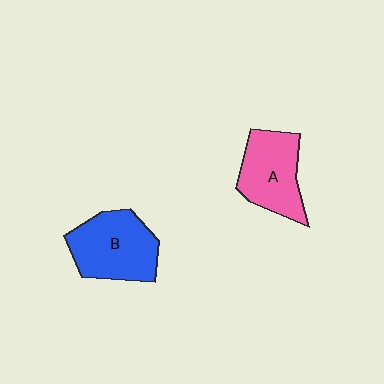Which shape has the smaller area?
Shape A (pink).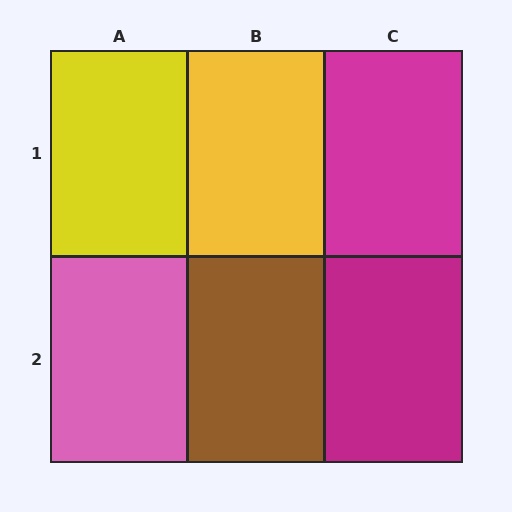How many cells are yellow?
2 cells are yellow.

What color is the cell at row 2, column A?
Pink.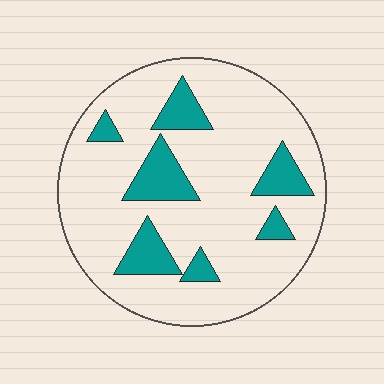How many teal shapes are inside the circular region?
7.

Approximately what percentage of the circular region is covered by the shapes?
Approximately 20%.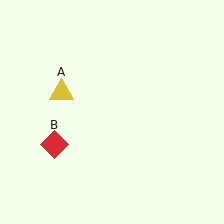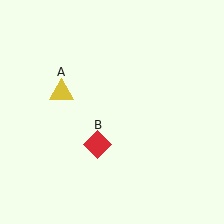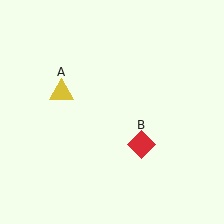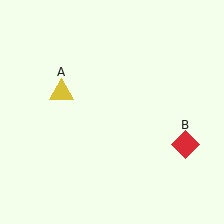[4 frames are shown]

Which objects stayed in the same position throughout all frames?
Yellow triangle (object A) remained stationary.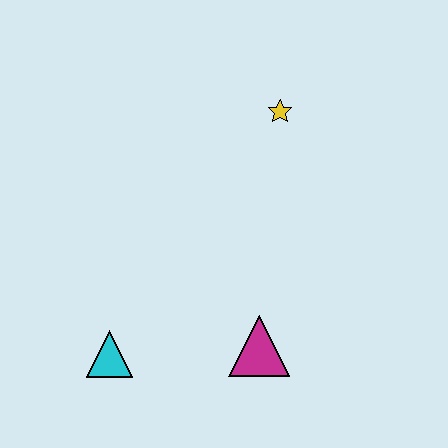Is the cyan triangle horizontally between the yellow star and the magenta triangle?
No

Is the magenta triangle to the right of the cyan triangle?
Yes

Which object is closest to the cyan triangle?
The magenta triangle is closest to the cyan triangle.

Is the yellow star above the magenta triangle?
Yes